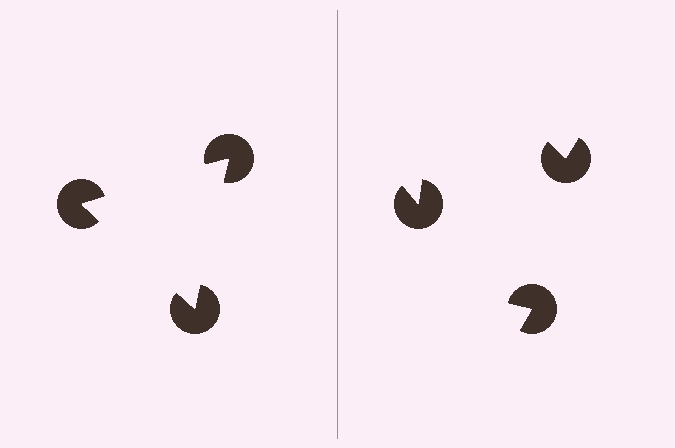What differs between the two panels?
The pac-man discs are positioned identically on both sides; only the wedge orientations differ. On the left they align to a triangle; on the right they are misaligned.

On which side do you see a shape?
An illusory triangle appears on the left side. On the right side the wedge cuts are rotated, so no coherent shape forms.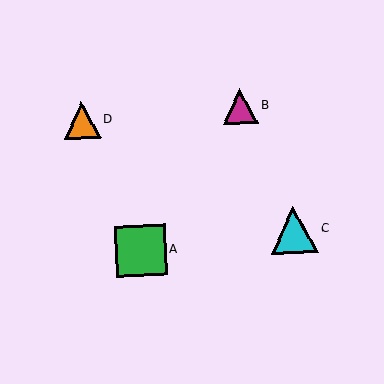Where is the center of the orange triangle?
The center of the orange triangle is at (82, 121).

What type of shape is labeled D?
Shape D is an orange triangle.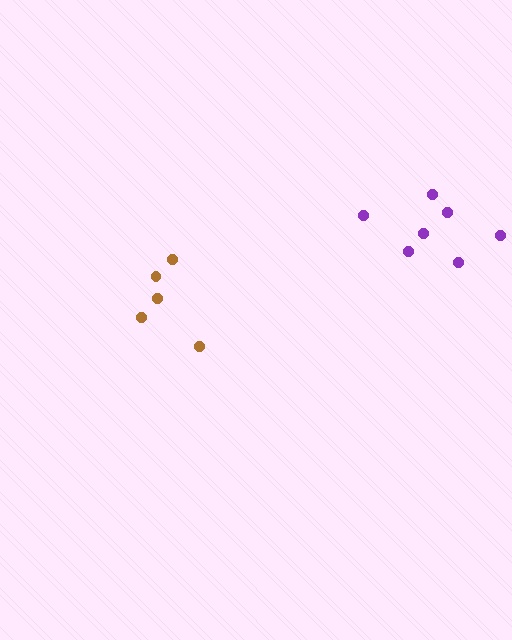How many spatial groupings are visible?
There are 2 spatial groupings.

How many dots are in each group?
Group 1: 7 dots, Group 2: 5 dots (12 total).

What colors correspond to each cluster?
The clusters are colored: purple, brown.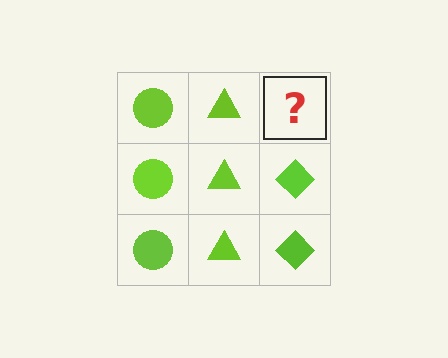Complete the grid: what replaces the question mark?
The question mark should be replaced with a lime diamond.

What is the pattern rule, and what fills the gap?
The rule is that each column has a consistent shape. The gap should be filled with a lime diamond.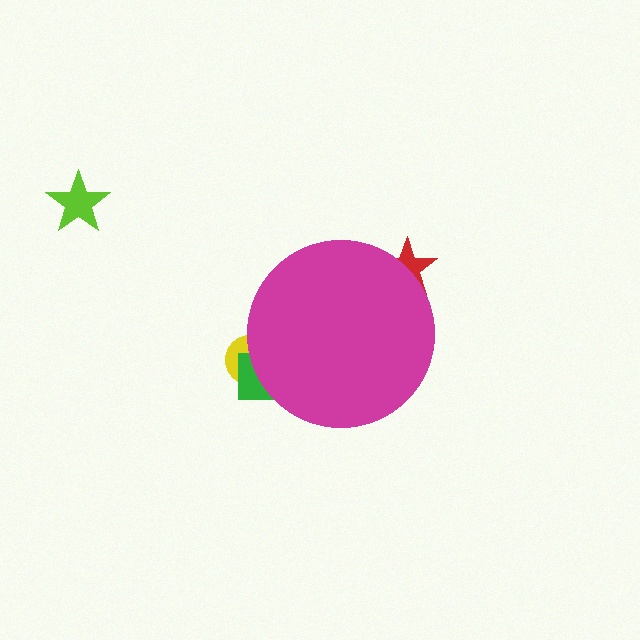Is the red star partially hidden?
Yes, the red star is partially hidden behind the magenta circle.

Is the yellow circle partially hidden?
Yes, the yellow circle is partially hidden behind the magenta circle.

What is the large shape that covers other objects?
A magenta circle.